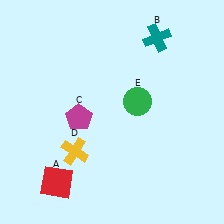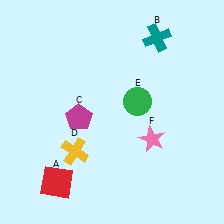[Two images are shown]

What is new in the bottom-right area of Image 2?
A pink star (F) was added in the bottom-right area of Image 2.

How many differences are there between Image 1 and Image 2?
There is 1 difference between the two images.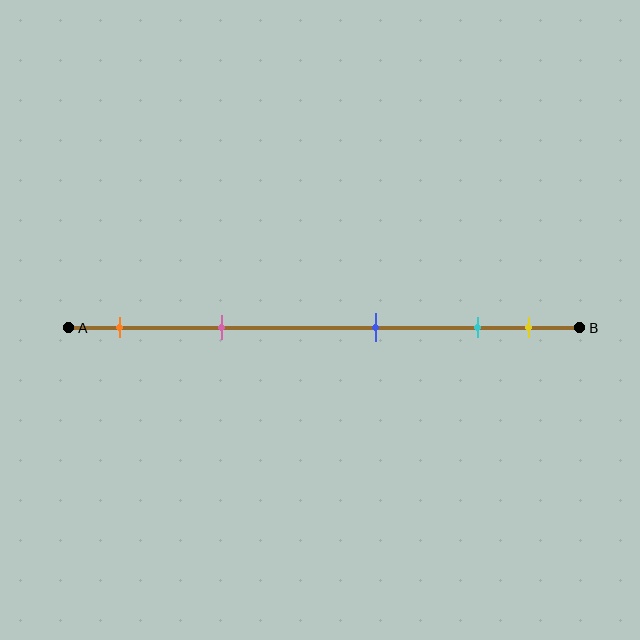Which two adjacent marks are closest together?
The cyan and yellow marks are the closest adjacent pair.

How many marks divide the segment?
There are 5 marks dividing the segment.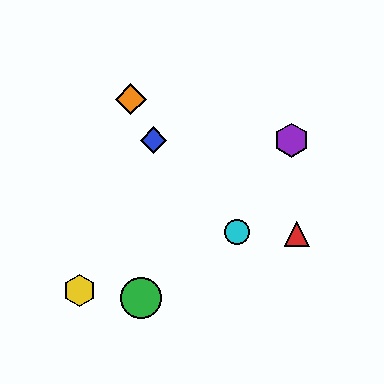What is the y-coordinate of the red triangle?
The red triangle is at y≈234.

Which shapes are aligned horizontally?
The blue diamond, the purple hexagon are aligned horizontally.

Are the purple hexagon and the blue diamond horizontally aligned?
Yes, both are at y≈140.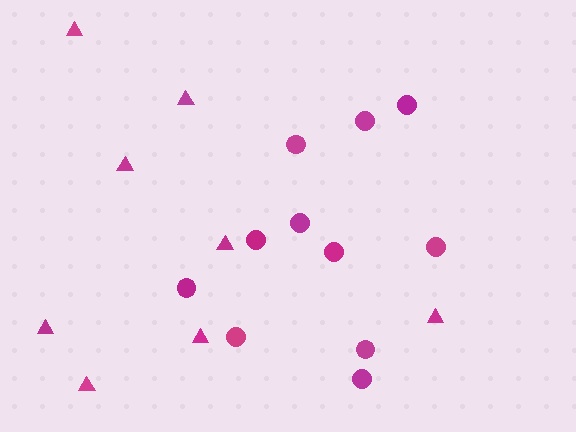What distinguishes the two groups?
There are 2 groups: one group of triangles (8) and one group of circles (11).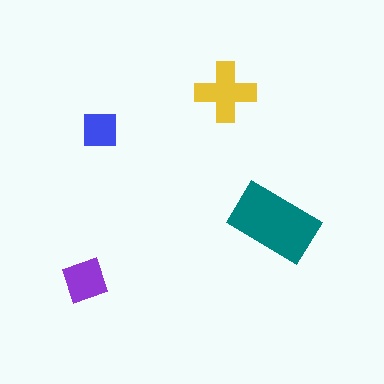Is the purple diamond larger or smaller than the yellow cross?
Smaller.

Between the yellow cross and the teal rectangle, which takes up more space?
The teal rectangle.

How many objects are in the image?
There are 4 objects in the image.